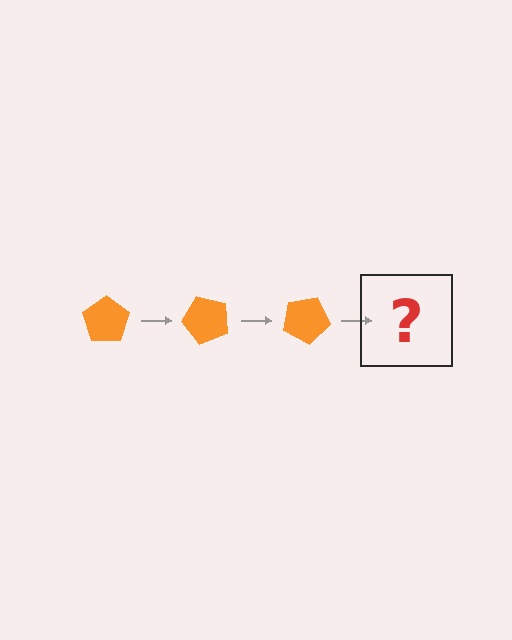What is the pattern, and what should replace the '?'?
The pattern is that the pentagon rotates 50 degrees each step. The '?' should be an orange pentagon rotated 150 degrees.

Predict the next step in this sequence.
The next step is an orange pentagon rotated 150 degrees.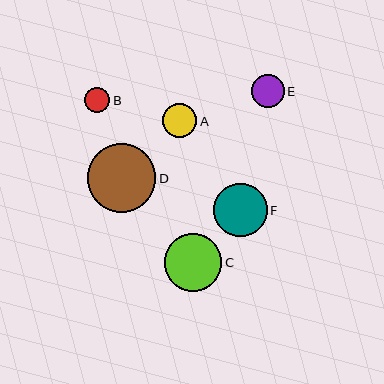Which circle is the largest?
Circle D is the largest with a size of approximately 69 pixels.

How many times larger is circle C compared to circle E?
Circle C is approximately 1.8 times the size of circle E.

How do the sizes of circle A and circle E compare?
Circle A and circle E are approximately the same size.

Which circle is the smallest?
Circle B is the smallest with a size of approximately 25 pixels.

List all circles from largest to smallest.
From largest to smallest: D, C, F, A, E, B.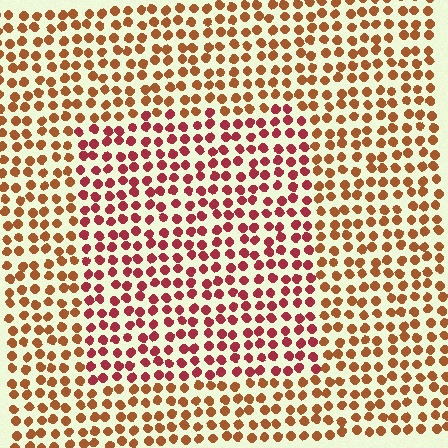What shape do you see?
I see a rectangle.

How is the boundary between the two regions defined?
The boundary is defined purely by a slight shift in hue (about 33 degrees). Spacing, size, and orientation are identical on both sides.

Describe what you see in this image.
The image is filled with small brown elements in a uniform arrangement. A rectangle-shaped region is visible where the elements are tinted to a slightly different hue, forming a subtle color boundary.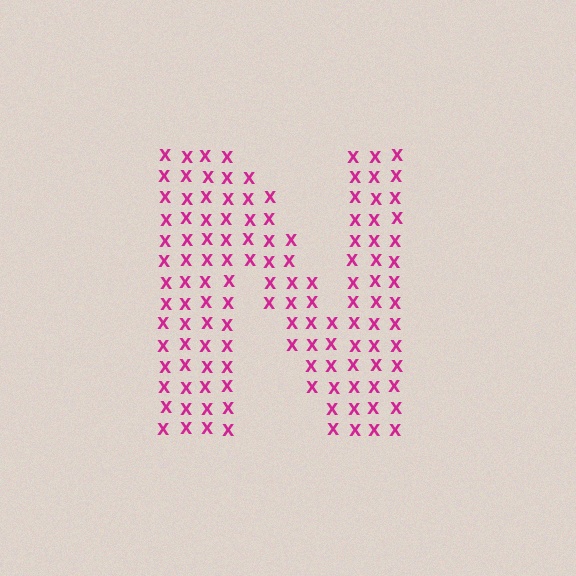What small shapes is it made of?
It is made of small letter X's.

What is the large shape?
The large shape is the letter N.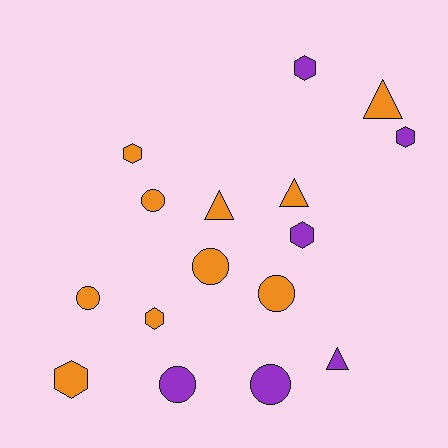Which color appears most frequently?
Orange, with 10 objects.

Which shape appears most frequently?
Hexagon, with 6 objects.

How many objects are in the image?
There are 16 objects.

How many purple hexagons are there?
There are 3 purple hexagons.